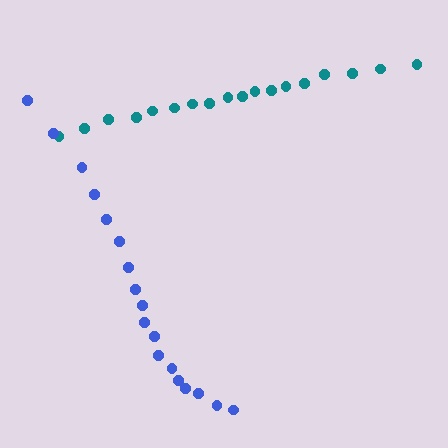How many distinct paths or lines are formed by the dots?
There are 2 distinct paths.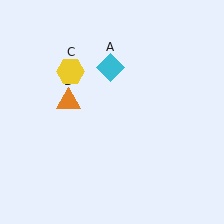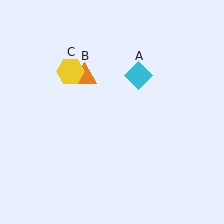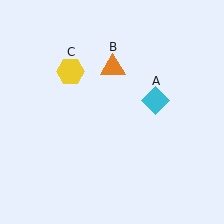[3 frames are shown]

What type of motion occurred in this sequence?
The cyan diamond (object A), orange triangle (object B) rotated clockwise around the center of the scene.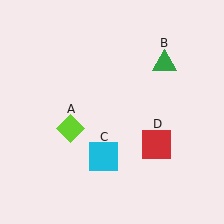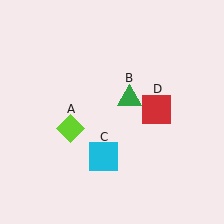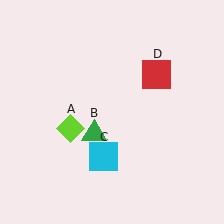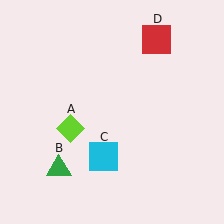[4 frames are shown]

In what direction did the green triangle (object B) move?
The green triangle (object B) moved down and to the left.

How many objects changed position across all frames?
2 objects changed position: green triangle (object B), red square (object D).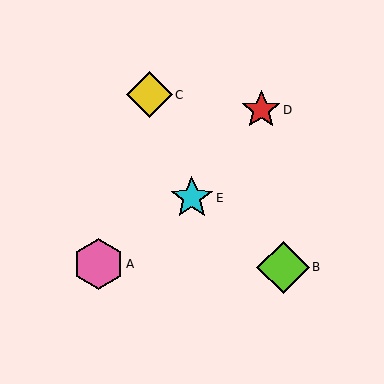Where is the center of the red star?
The center of the red star is at (261, 110).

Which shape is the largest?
The lime diamond (labeled B) is the largest.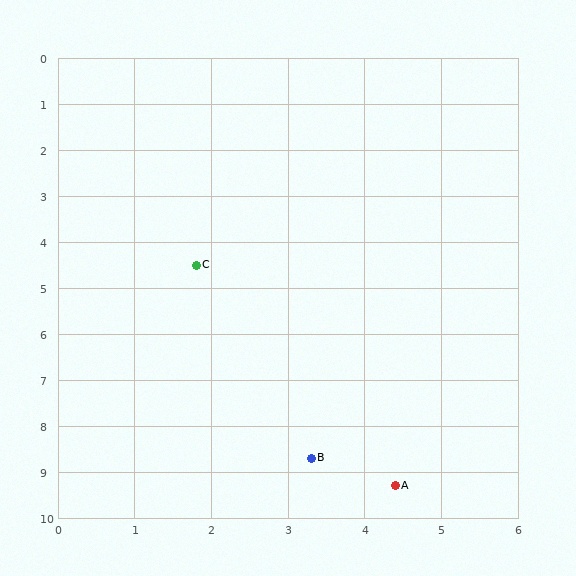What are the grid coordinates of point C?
Point C is at approximately (1.8, 4.5).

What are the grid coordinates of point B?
Point B is at approximately (3.3, 8.7).